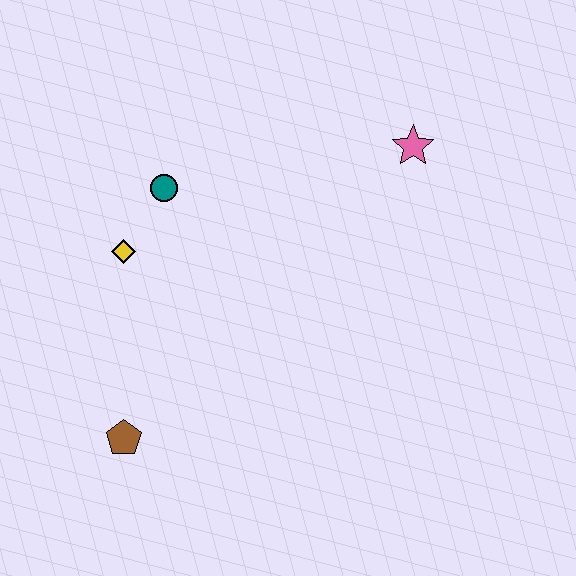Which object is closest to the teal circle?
The yellow diamond is closest to the teal circle.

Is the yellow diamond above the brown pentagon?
Yes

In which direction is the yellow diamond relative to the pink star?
The yellow diamond is to the left of the pink star.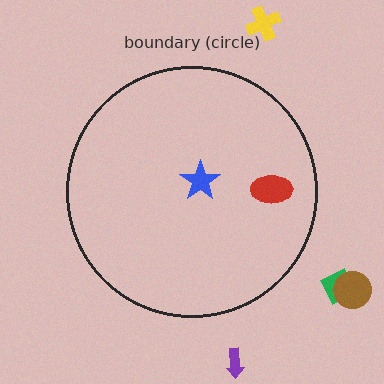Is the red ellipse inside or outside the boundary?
Inside.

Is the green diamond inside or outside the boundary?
Outside.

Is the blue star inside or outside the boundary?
Inside.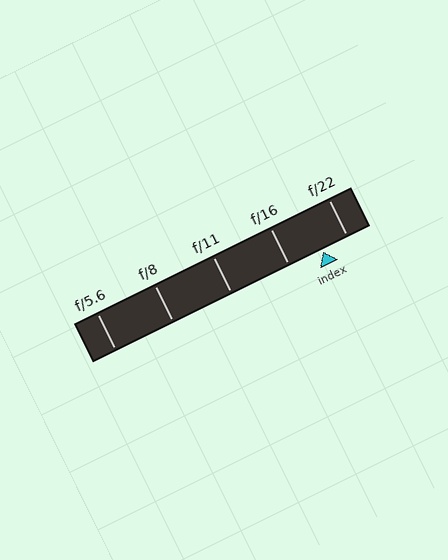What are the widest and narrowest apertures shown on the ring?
The widest aperture shown is f/5.6 and the narrowest is f/22.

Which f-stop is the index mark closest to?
The index mark is closest to f/22.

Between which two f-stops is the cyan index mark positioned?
The index mark is between f/16 and f/22.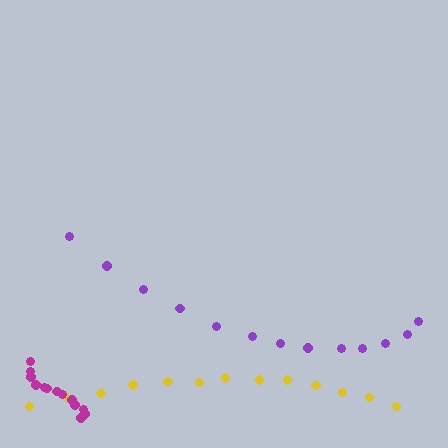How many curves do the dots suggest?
There are 3 distinct paths.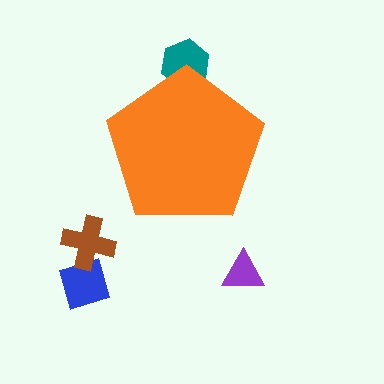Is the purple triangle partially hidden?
No, the purple triangle is fully visible.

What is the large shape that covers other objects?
An orange pentagon.